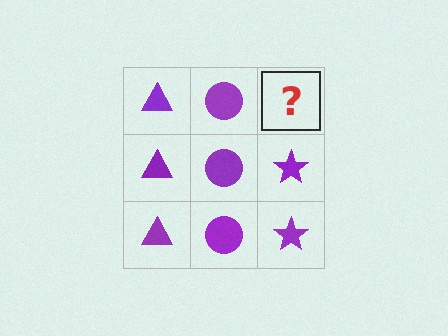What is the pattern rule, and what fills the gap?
The rule is that each column has a consistent shape. The gap should be filled with a purple star.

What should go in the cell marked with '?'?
The missing cell should contain a purple star.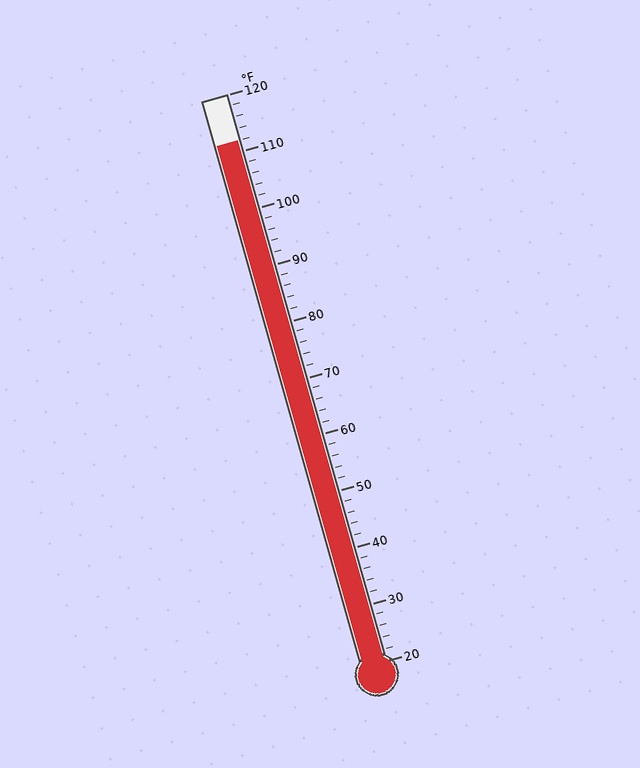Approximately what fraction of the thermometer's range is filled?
The thermometer is filled to approximately 90% of its range.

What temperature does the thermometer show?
The thermometer shows approximately 112°F.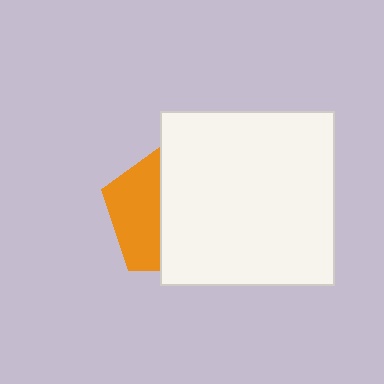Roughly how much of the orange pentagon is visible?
A small part of it is visible (roughly 39%).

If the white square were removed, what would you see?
You would see the complete orange pentagon.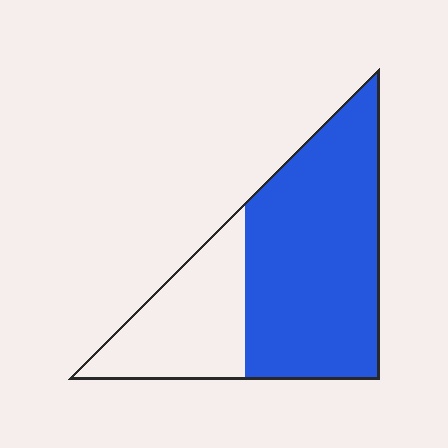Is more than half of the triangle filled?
Yes.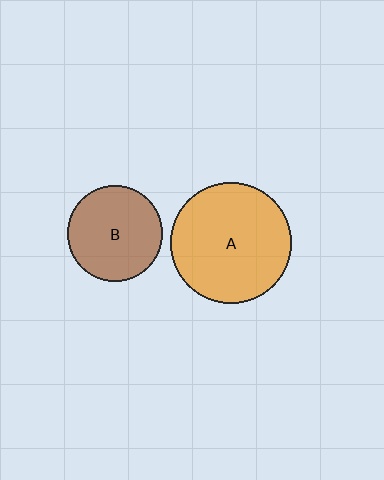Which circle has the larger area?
Circle A (orange).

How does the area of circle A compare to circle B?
Approximately 1.6 times.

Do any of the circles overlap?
No, none of the circles overlap.